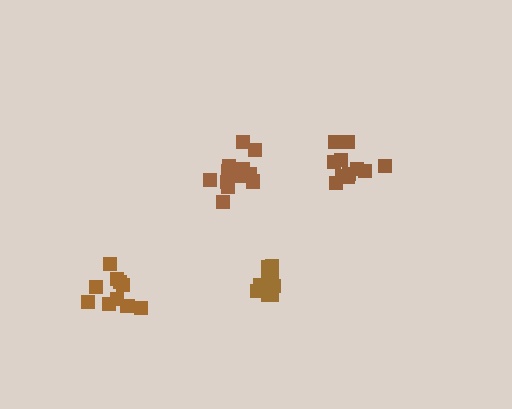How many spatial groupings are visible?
There are 4 spatial groupings.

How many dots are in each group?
Group 1: 11 dots, Group 2: 13 dots, Group 3: 10 dots, Group 4: 11 dots (45 total).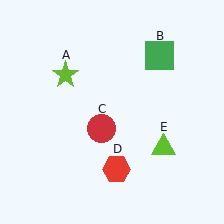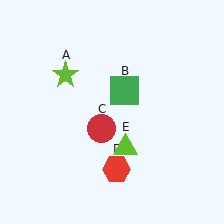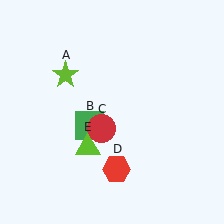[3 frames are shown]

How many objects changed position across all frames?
2 objects changed position: green square (object B), lime triangle (object E).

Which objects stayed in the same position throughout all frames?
Lime star (object A) and red circle (object C) and red hexagon (object D) remained stationary.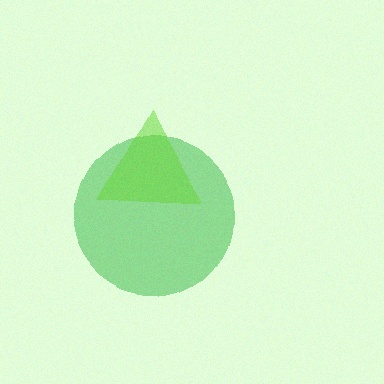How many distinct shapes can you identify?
There are 2 distinct shapes: a green circle, a lime triangle.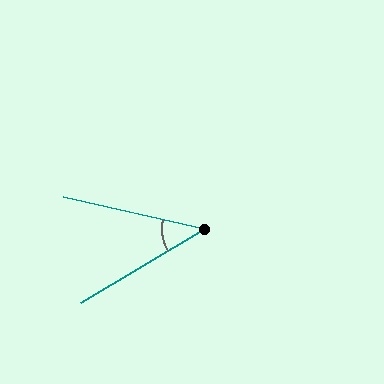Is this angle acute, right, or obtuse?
It is acute.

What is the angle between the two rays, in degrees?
Approximately 43 degrees.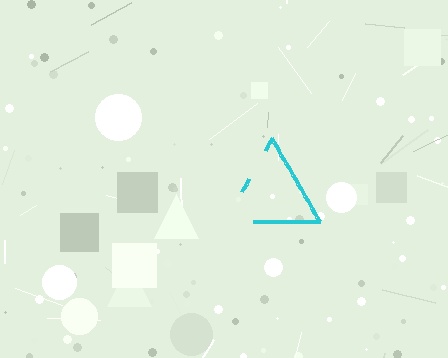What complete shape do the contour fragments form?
The contour fragments form a triangle.